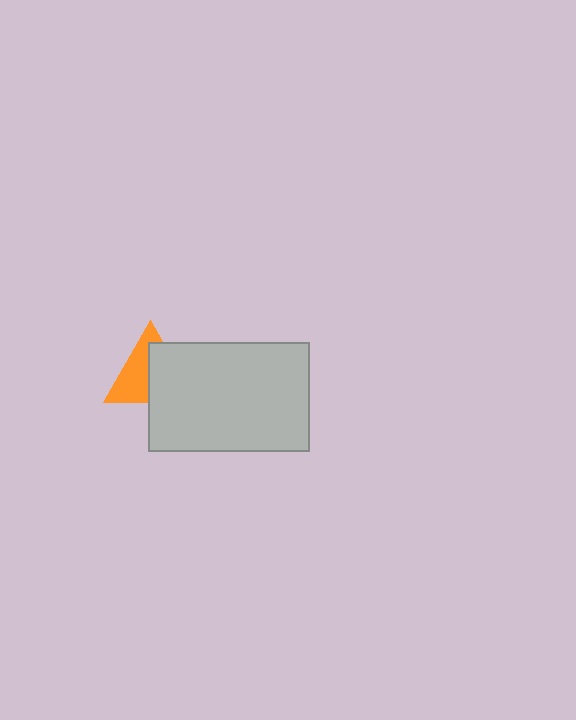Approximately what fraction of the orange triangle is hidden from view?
Roughly 51% of the orange triangle is hidden behind the light gray rectangle.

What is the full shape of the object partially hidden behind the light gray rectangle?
The partially hidden object is an orange triangle.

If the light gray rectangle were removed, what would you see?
You would see the complete orange triangle.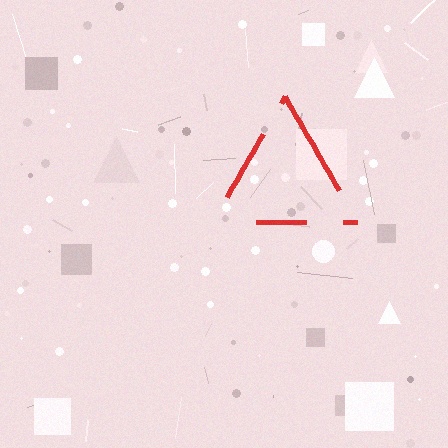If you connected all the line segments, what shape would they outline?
They would outline a triangle.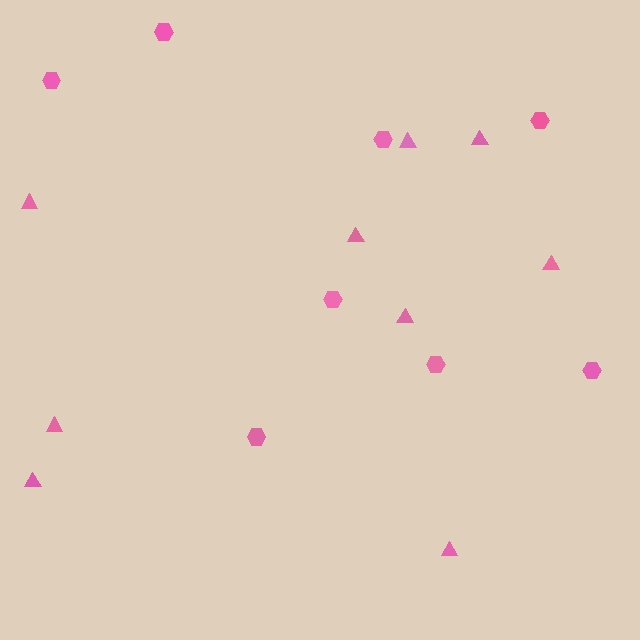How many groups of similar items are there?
There are 2 groups: one group of triangles (9) and one group of hexagons (8).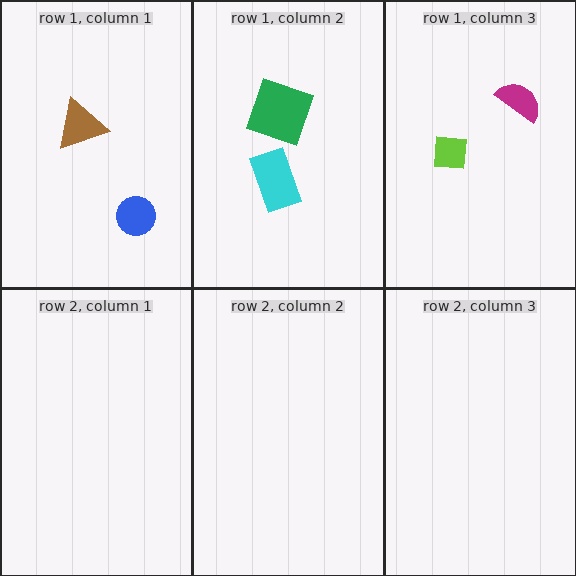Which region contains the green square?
The row 1, column 2 region.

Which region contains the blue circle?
The row 1, column 1 region.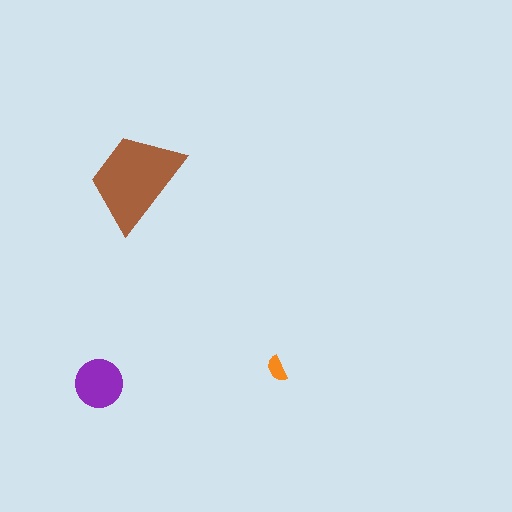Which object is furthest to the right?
The orange semicircle is rightmost.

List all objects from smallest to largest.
The orange semicircle, the purple circle, the brown trapezoid.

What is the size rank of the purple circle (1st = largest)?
2nd.